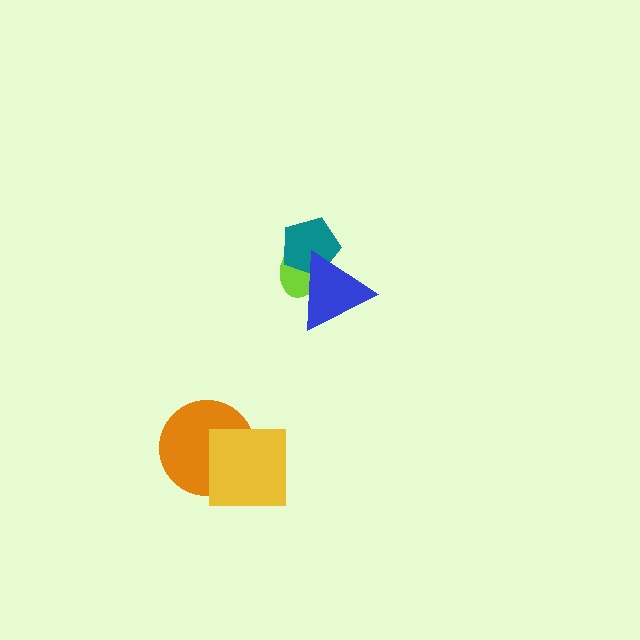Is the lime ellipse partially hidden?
Yes, it is partially covered by another shape.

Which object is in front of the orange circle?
The yellow square is in front of the orange circle.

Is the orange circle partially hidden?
Yes, it is partially covered by another shape.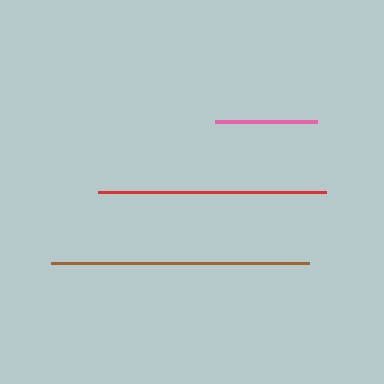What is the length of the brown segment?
The brown segment is approximately 257 pixels long.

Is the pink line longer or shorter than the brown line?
The brown line is longer than the pink line.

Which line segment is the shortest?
The pink line is the shortest at approximately 103 pixels.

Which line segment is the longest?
The brown line is the longest at approximately 257 pixels.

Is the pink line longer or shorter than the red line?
The red line is longer than the pink line.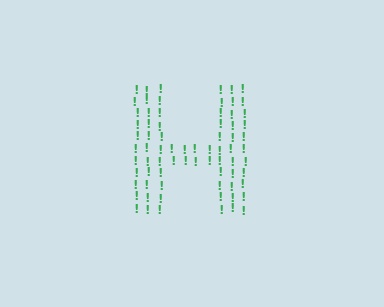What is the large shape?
The large shape is the letter H.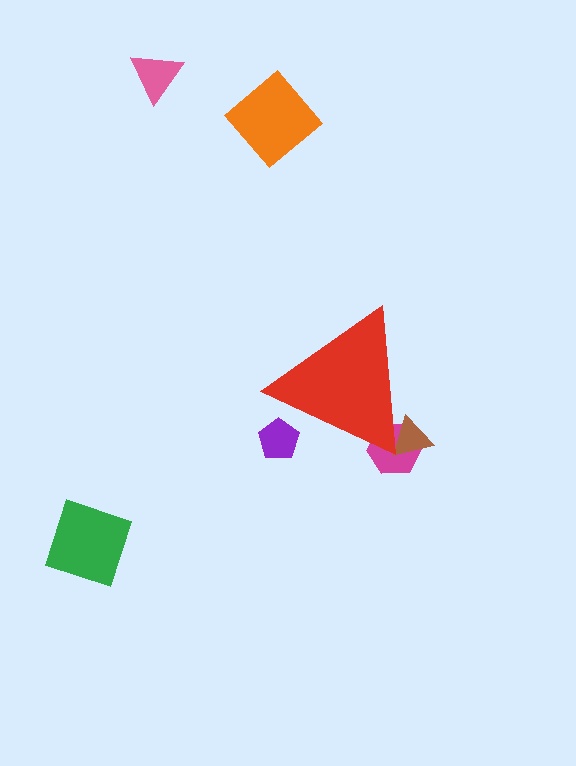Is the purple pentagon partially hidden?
Yes, the purple pentagon is partially hidden behind the red triangle.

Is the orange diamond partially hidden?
No, the orange diamond is fully visible.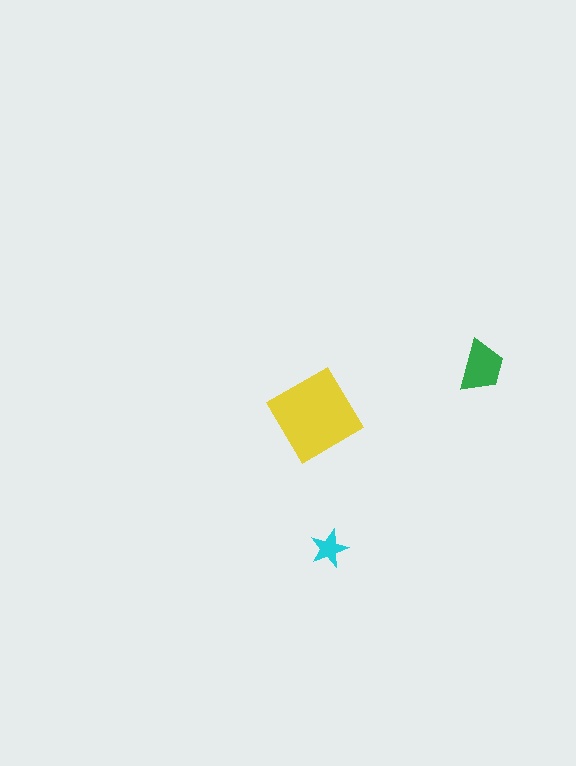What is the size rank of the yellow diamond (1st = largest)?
1st.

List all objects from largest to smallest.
The yellow diamond, the green trapezoid, the cyan star.